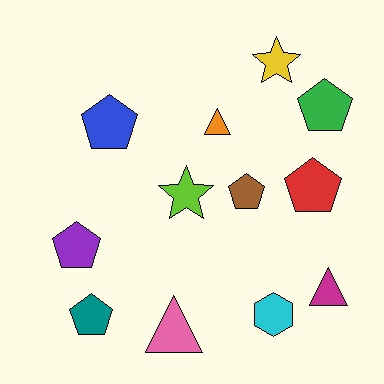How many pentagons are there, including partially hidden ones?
There are 6 pentagons.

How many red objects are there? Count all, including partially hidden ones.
There is 1 red object.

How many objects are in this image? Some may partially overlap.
There are 12 objects.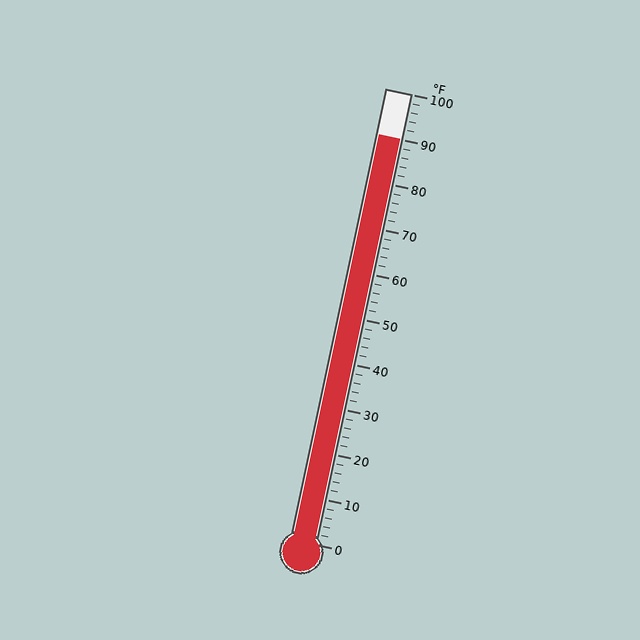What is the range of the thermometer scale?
The thermometer scale ranges from 0°F to 100°F.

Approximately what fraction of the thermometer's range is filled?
The thermometer is filled to approximately 90% of its range.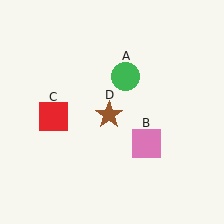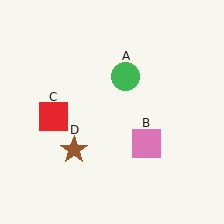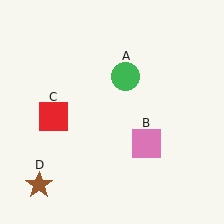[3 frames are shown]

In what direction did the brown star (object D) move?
The brown star (object D) moved down and to the left.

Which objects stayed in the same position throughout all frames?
Green circle (object A) and pink square (object B) and red square (object C) remained stationary.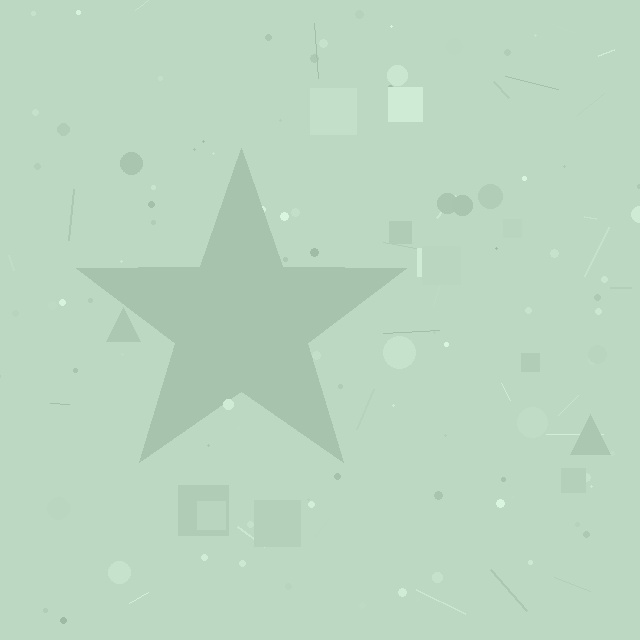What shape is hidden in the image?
A star is hidden in the image.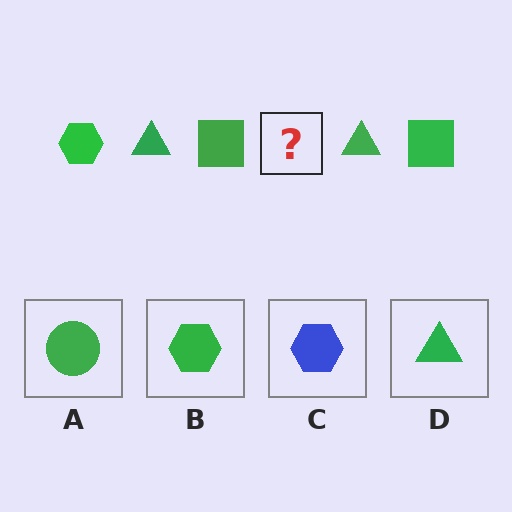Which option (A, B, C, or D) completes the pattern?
B.